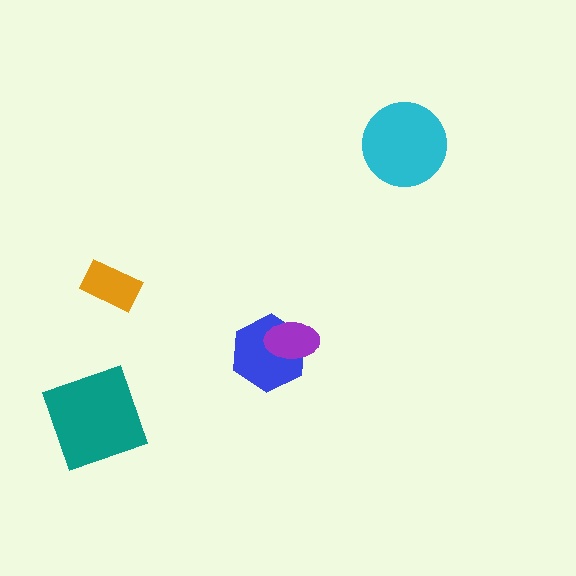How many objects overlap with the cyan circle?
0 objects overlap with the cyan circle.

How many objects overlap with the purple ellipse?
1 object overlaps with the purple ellipse.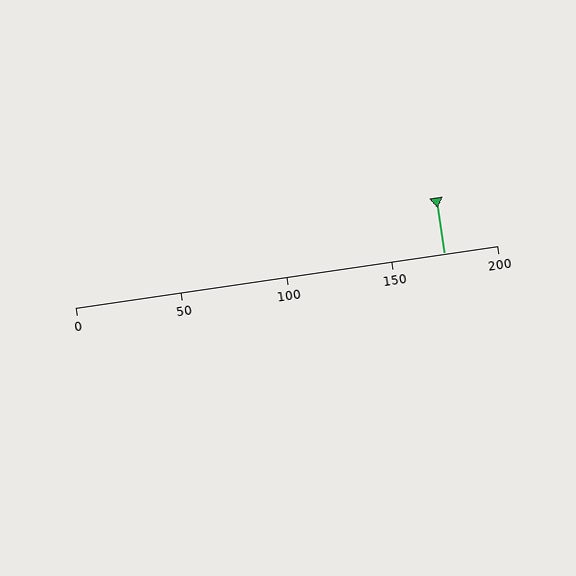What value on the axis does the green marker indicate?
The marker indicates approximately 175.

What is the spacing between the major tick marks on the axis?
The major ticks are spaced 50 apart.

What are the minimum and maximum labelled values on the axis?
The axis runs from 0 to 200.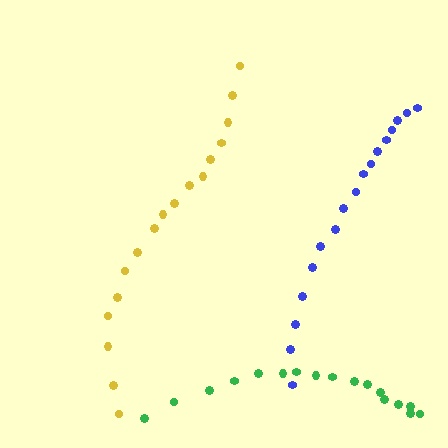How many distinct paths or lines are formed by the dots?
There are 3 distinct paths.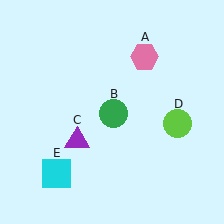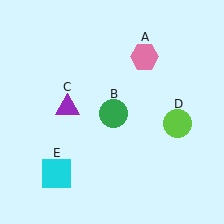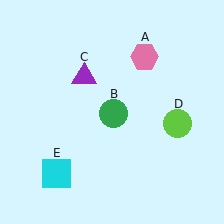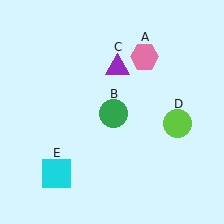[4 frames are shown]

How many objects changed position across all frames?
1 object changed position: purple triangle (object C).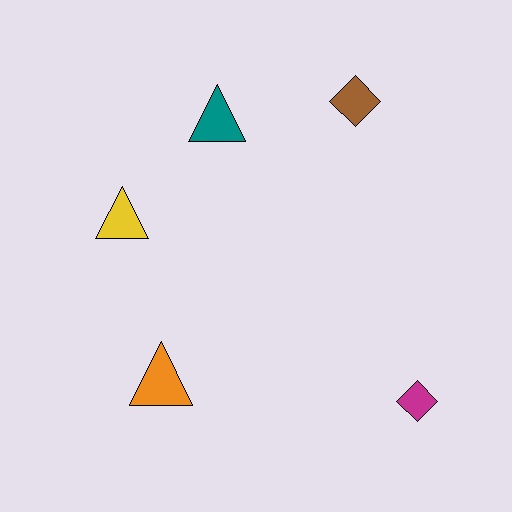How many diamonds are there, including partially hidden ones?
There are 2 diamonds.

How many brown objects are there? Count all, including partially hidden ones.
There is 1 brown object.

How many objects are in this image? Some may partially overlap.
There are 5 objects.